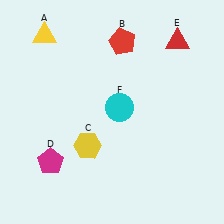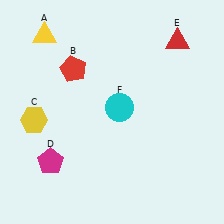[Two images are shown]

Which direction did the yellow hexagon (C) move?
The yellow hexagon (C) moved left.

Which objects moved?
The objects that moved are: the red pentagon (B), the yellow hexagon (C).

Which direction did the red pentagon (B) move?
The red pentagon (B) moved left.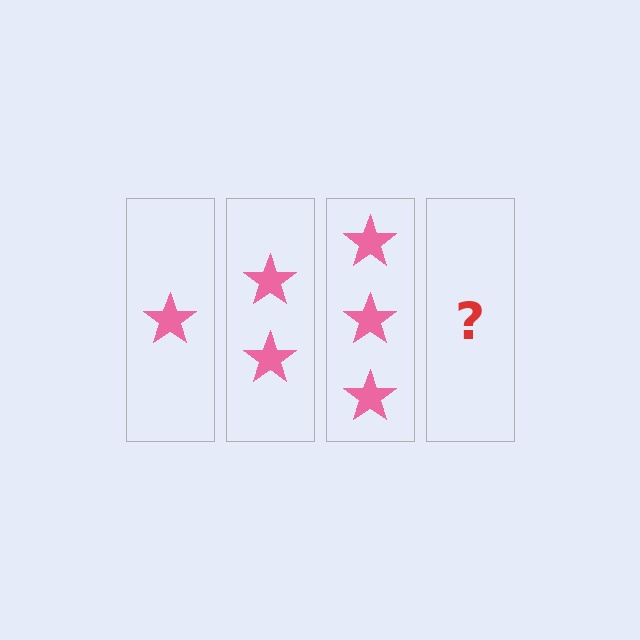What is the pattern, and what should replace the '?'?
The pattern is that each step adds one more star. The '?' should be 4 stars.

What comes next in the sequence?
The next element should be 4 stars.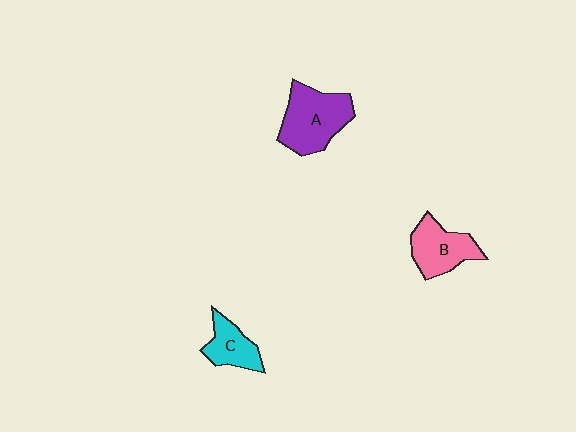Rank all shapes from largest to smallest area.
From largest to smallest: A (purple), B (pink), C (cyan).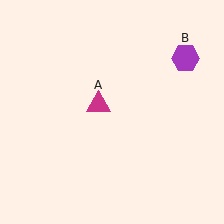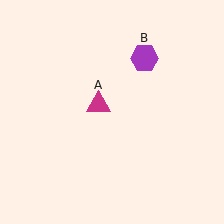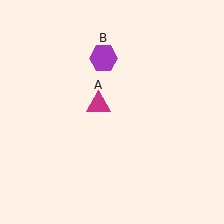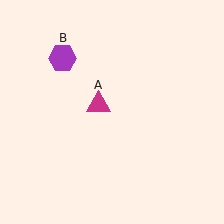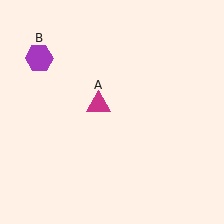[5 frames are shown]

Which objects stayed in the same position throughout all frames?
Magenta triangle (object A) remained stationary.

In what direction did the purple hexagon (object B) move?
The purple hexagon (object B) moved left.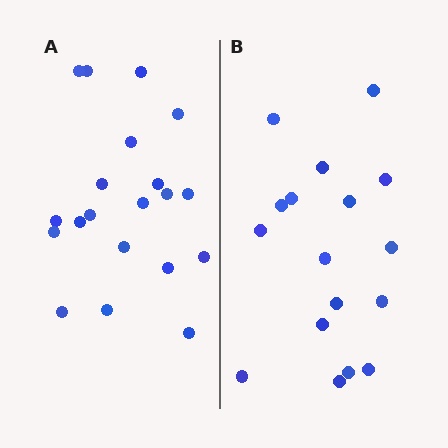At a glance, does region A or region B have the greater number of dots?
Region A (the left region) has more dots.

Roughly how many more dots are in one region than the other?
Region A has just a few more — roughly 2 or 3 more dots than region B.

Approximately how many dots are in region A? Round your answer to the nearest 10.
About 20 dots.